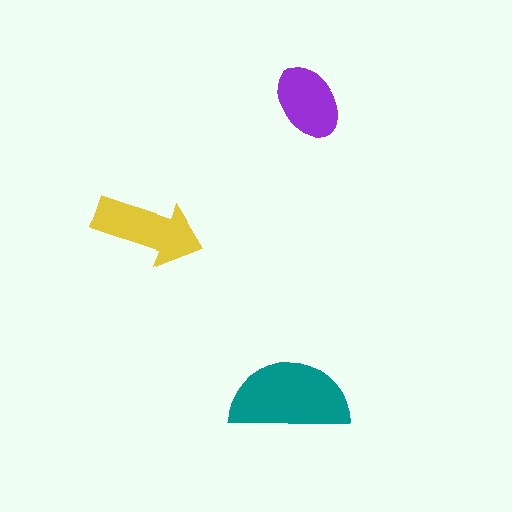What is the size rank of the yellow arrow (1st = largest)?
2nd.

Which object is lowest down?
The teal semicircle is bottommost.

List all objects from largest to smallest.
The teal semicircle, the yellow arrow, the purple ellipse.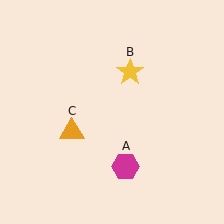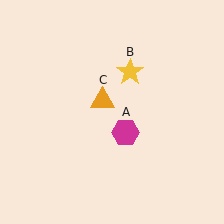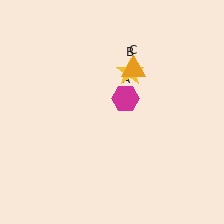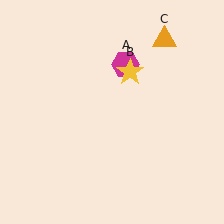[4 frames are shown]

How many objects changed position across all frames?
2 objects changed position: magenta hexagon (object A), orange triangle (object C).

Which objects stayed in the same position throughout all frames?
Yellow star (object B) remained stationary.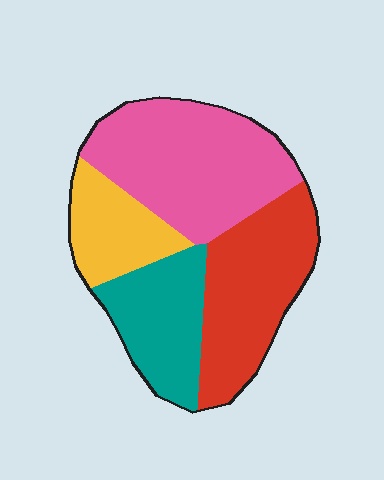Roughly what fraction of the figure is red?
Red covers about 30% of the figure.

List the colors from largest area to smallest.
From largest to smallest: pink, red, teal, yellow.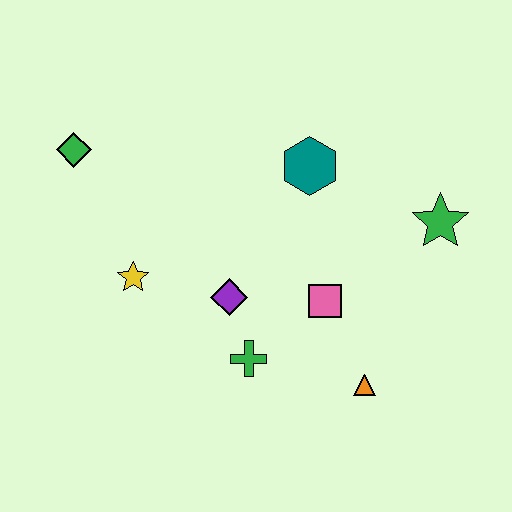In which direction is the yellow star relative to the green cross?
The yellow star is to the left of the green cross.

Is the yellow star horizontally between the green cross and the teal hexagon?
No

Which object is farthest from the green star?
The green diamond is farthest from the green star.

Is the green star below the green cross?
No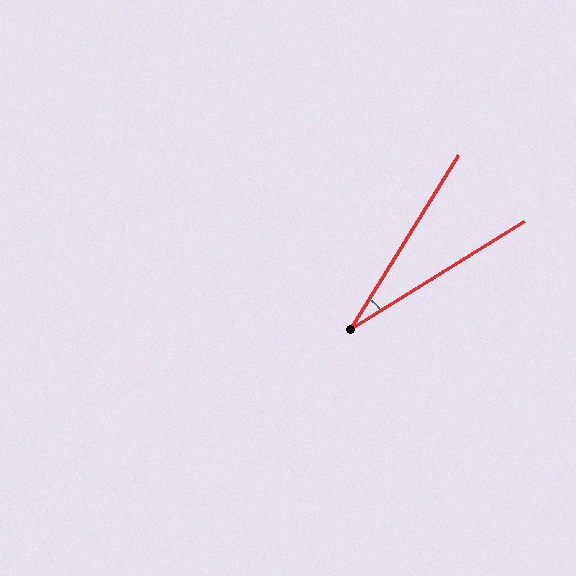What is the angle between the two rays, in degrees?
Approximately 27 degrees.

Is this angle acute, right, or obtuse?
It is acute.